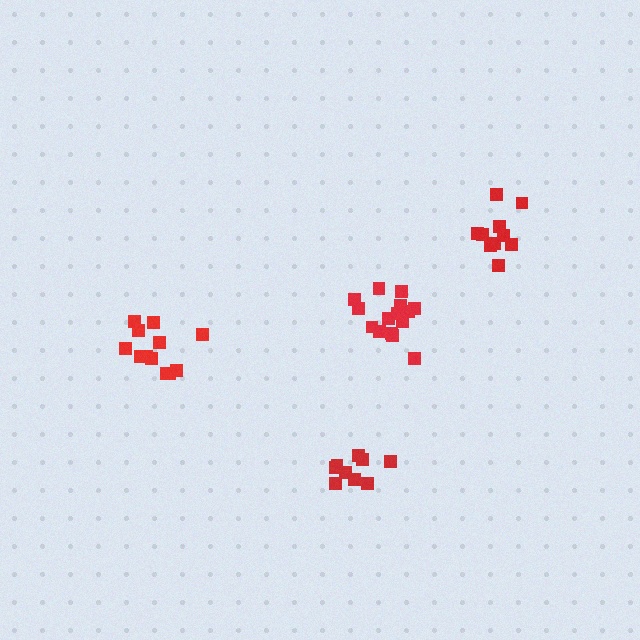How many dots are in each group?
Group 1: 10 dots, Group 2: 15 dots, Group 3: 12 dots, Group 4: 9 dots (46 total).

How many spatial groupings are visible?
There are 4 spatial groupings.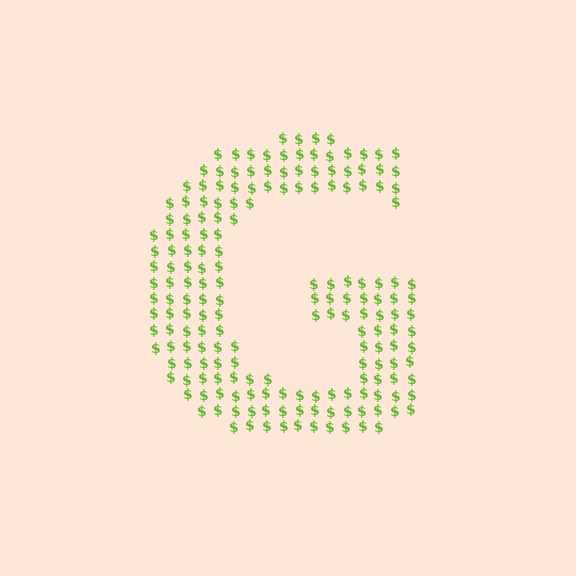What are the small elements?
The small elements are dollar signs.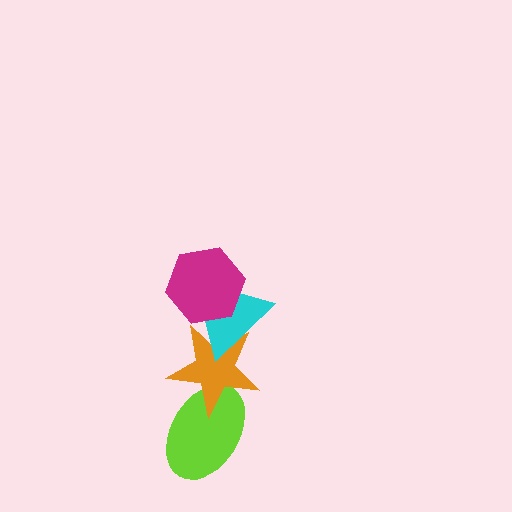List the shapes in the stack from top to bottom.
From top to bottom: the magenta hexagon, the cyan triangle, the orange star, the lime ellipse.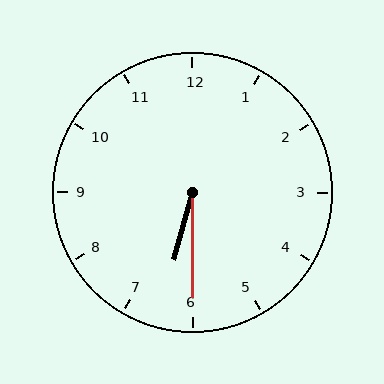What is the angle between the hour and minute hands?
Approximately 15 degrees.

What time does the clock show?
6:30.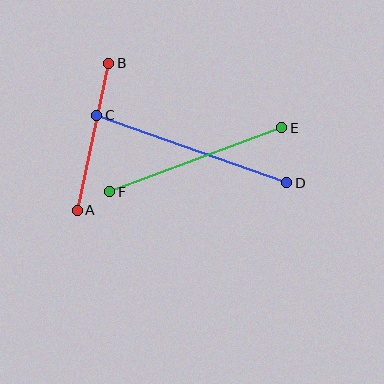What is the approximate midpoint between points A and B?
The midpoint is at approximately (93, 137) pixels.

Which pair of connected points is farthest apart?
Points C and D are farthest apart.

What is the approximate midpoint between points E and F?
The midpoint is at approximately (196, 160) pixels.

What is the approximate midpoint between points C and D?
The midpoint is at approximately (192, 149) pixels.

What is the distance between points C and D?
The distance is approximately 202 pixels.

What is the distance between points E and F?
The distance is approximately 183 pixels.